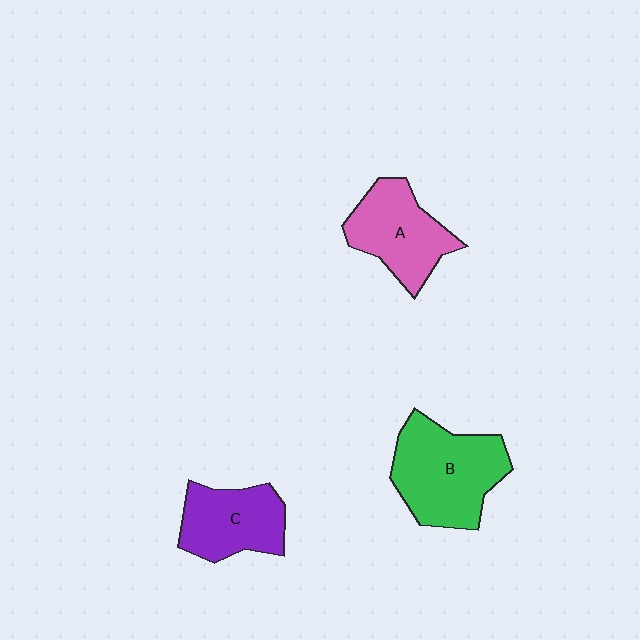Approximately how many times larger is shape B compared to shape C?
Approximately 1.4 times.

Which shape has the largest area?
Shape B (green).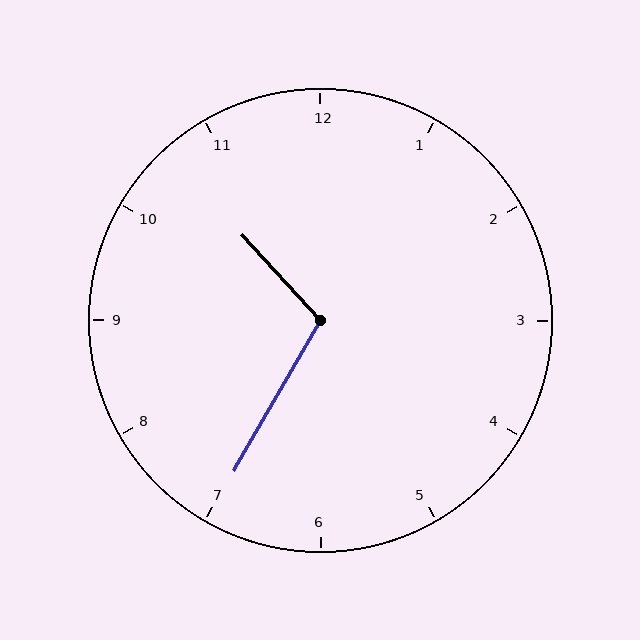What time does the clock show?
10:35.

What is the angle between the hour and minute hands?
Approximately 108 degrees.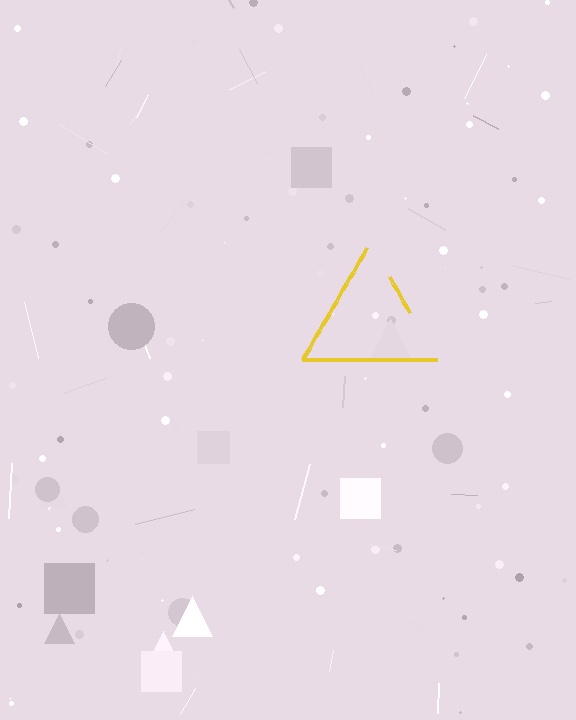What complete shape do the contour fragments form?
The contour fragments form a triangle.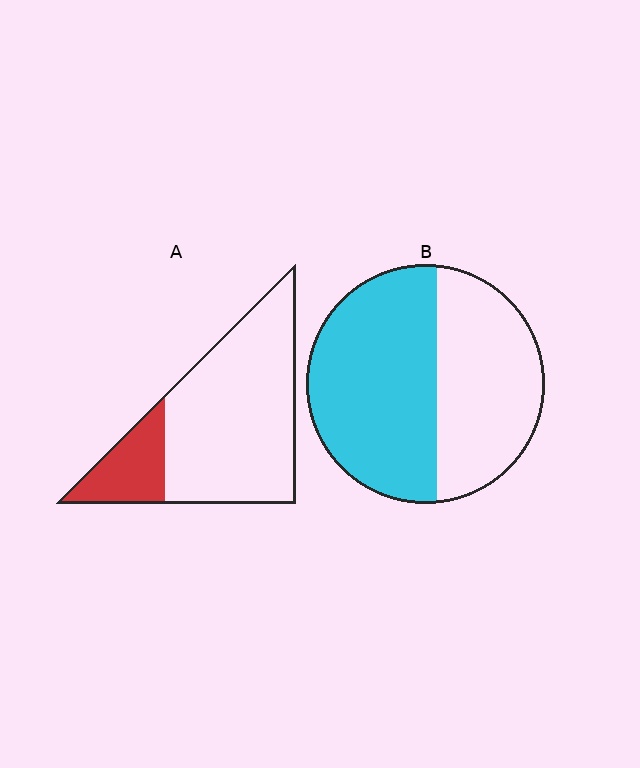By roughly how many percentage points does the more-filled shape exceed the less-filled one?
By roughly 35 percentage points (B over A).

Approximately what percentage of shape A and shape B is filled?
A is approximately 20% and B is approximately 55%.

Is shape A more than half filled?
No.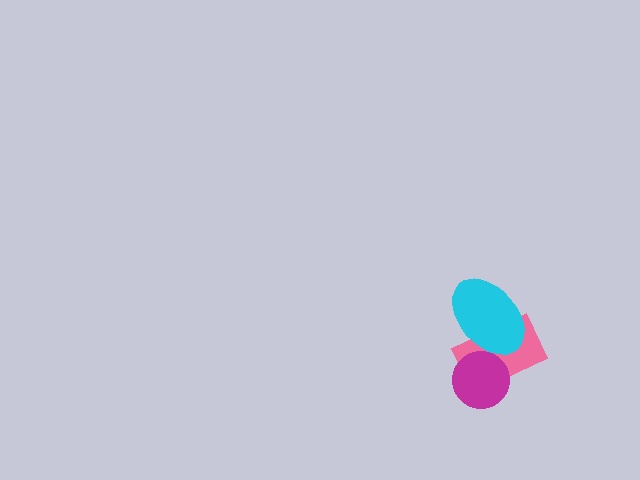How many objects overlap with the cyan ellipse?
2 objects overlap with the cyan ellipse.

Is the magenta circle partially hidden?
Yes, it is partially covered by another shape.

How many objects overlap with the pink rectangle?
2 objects overlap with the pink rectangle.